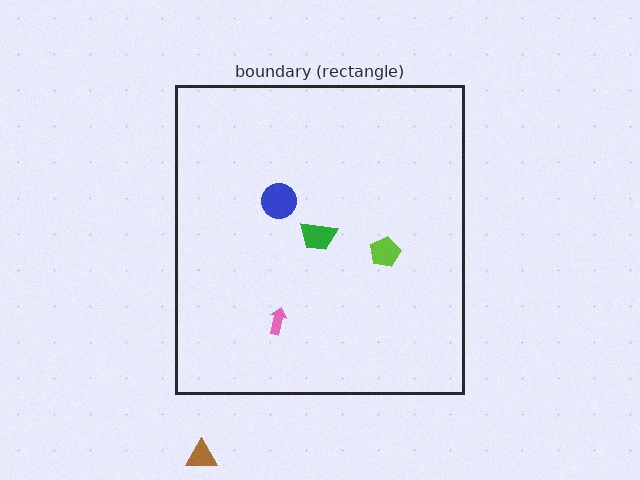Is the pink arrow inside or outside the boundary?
Inside.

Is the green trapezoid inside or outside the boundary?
Inside.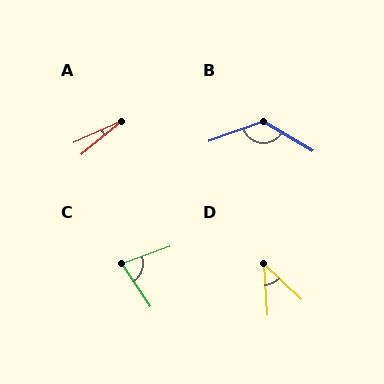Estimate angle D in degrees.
Approximately 43 degrees.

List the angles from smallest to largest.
A (15°), D (43°), C (76°), B (129°).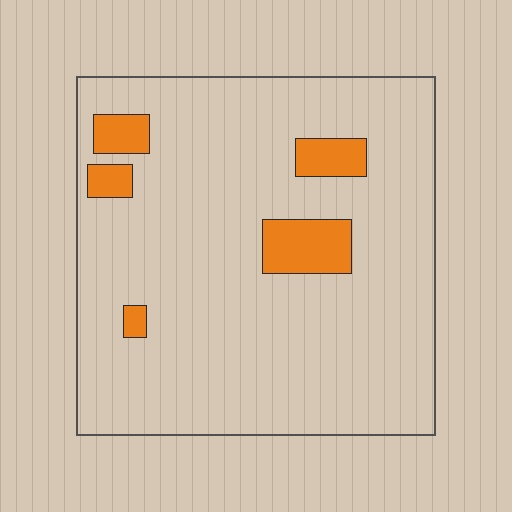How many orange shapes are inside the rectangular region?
5.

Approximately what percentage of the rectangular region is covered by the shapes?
Approximately 10%.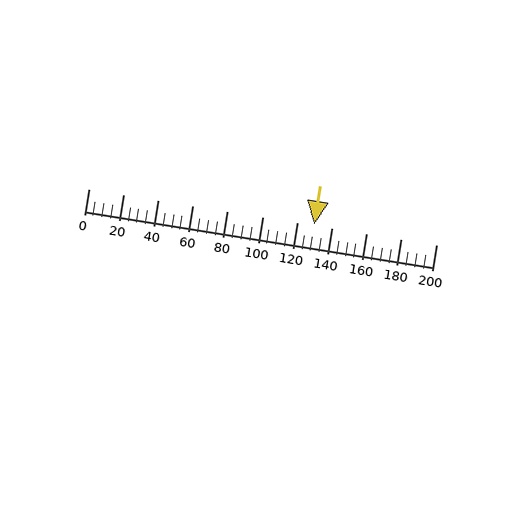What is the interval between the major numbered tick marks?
The major tick marks are spaced 20 units apart.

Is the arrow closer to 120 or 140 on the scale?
The arrow is closer to 140.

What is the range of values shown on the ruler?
The ruler shows values from 0 to 200.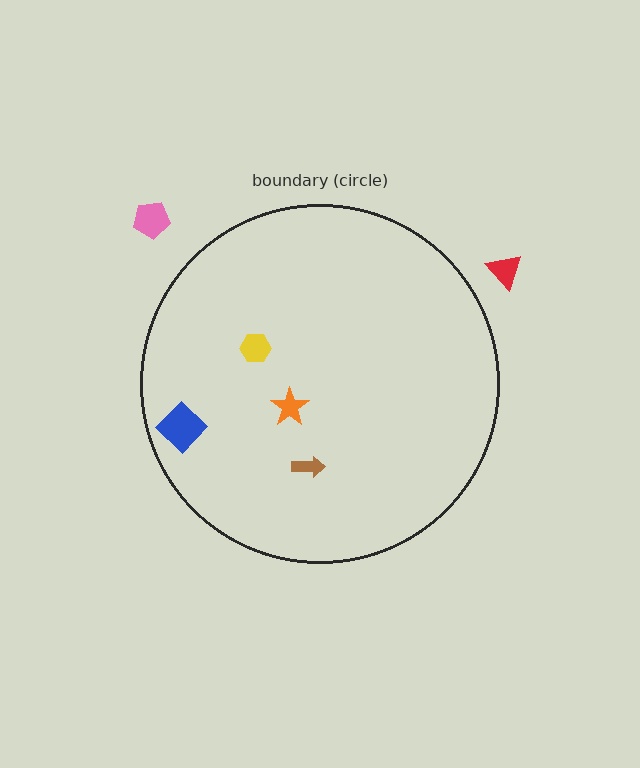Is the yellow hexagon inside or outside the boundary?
Inside.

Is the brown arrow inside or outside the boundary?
Inside.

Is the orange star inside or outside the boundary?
Inside.